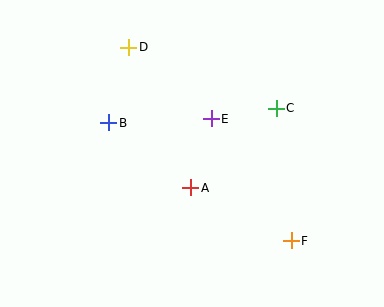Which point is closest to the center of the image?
Point A at (191, 188) is closest to the center.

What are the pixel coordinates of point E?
Point E is at (211, 119).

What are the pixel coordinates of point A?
Point A is at (191, 188).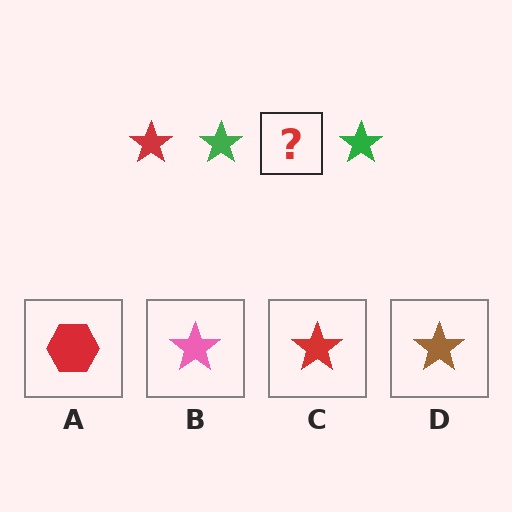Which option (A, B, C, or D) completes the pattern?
C.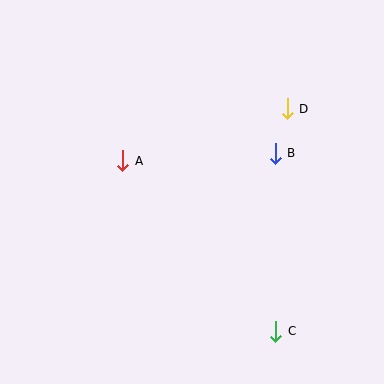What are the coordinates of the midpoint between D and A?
The midpoint between D and A is at (205, 135).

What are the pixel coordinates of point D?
Point D is at (287, 109).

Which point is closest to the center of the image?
Point A at (123, 161) is closest to the center.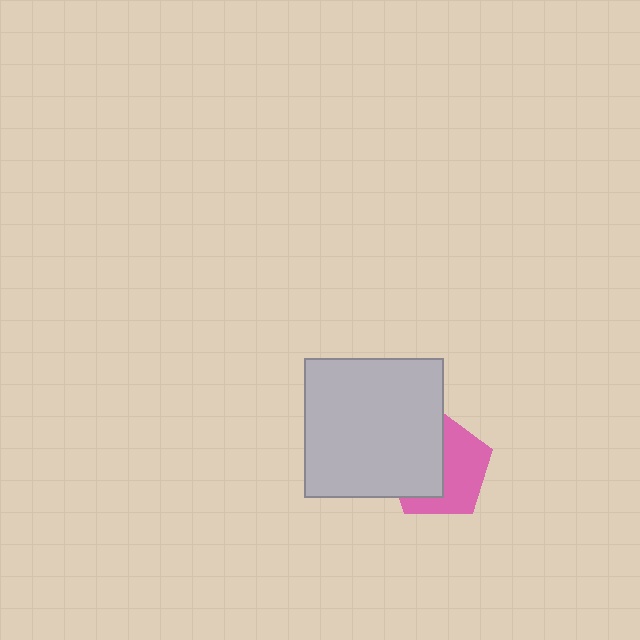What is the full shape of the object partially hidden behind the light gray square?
The partially hidden object is a pink pentagon.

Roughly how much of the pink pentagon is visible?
About half of it is visible (roughly 52%).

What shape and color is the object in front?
The object in front is a light gray square.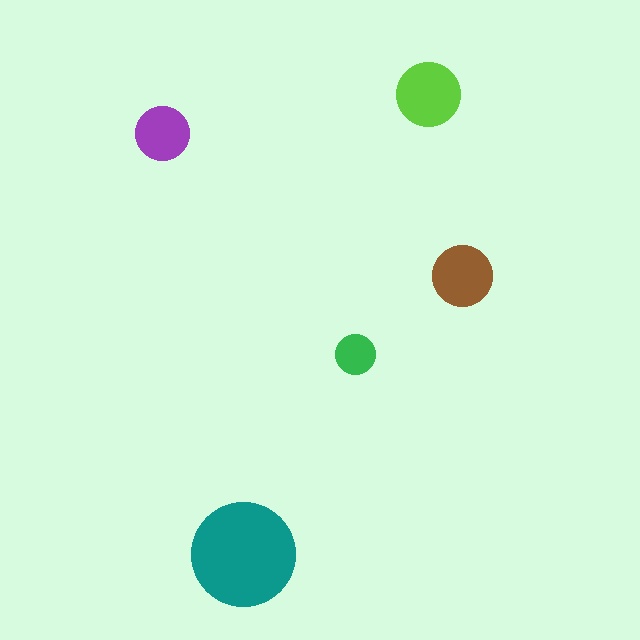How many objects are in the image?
There are 5 objects in the image.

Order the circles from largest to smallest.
the teal one, the lime one, the brown one, the purple one, the green one.